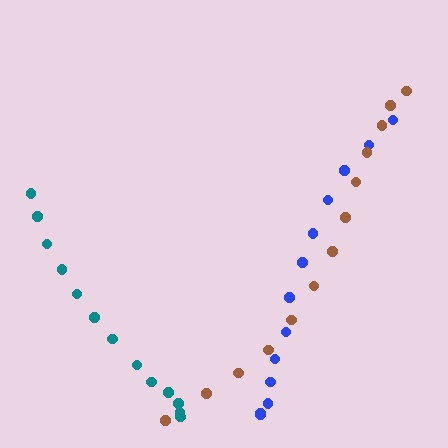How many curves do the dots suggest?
There are 3 distinct paths.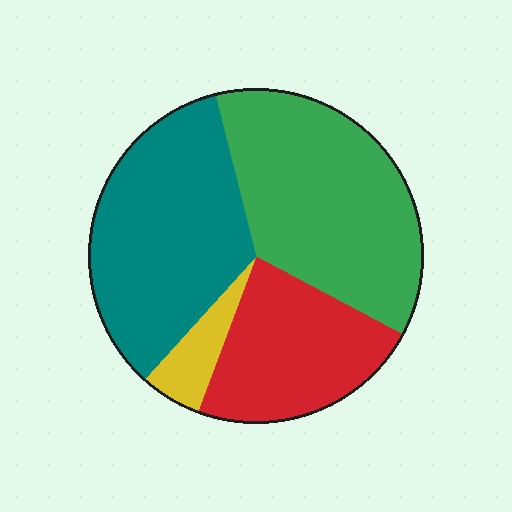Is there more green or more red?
Green.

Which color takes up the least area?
Yellow, at roughly 5%.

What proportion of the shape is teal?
Teal takes up about one third (1/3) of the shape.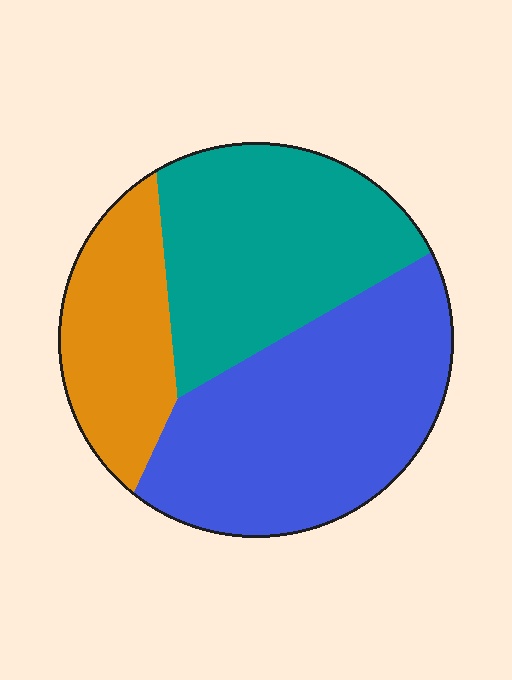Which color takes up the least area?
Orange, at roughly 20%.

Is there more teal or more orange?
Teal.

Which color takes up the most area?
Blue, at roughly 45%.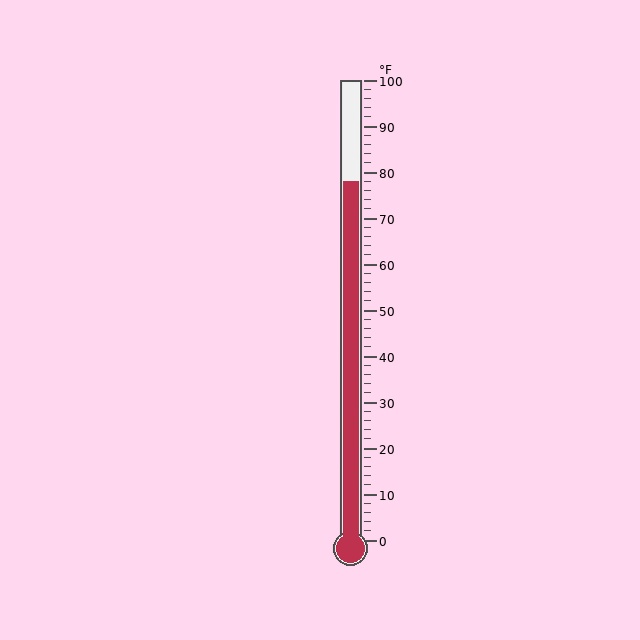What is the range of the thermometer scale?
The thermometer scale ranges from 0°F to 100°F.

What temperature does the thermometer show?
The thermometer shows approximately 78°F.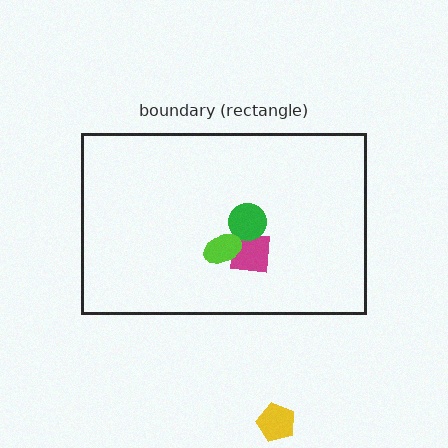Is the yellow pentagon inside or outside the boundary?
Outside.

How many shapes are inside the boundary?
3 inside, 1 outside.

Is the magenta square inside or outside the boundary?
Inside.